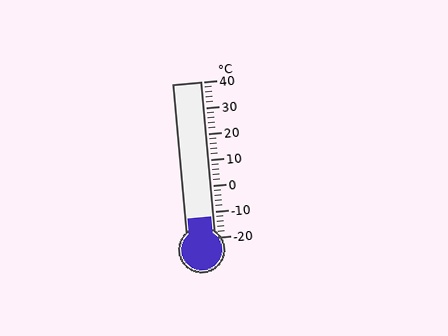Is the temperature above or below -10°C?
The temperature is below -10°C.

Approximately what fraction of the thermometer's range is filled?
The thermometer is filled to approximately 15% of its range.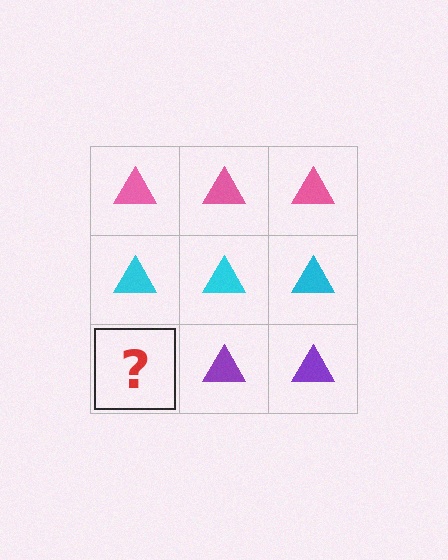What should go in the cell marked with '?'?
The missing cell should contain a purple triangle.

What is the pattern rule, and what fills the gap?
The rule is that each row has a consistent color. The gap should be filled with a purple triangle.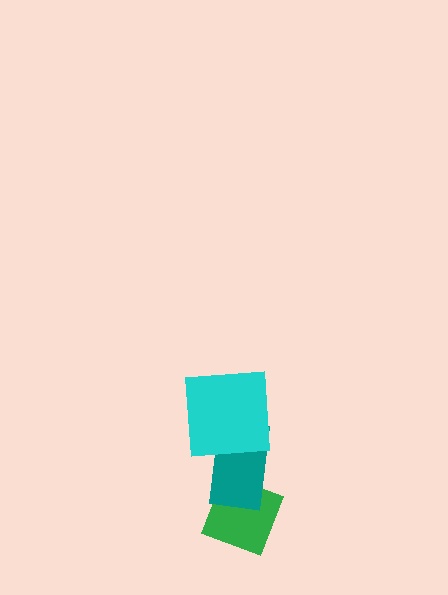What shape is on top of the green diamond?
The teal rectangle is on top of the green diamond.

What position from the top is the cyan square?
The cyan square is 1st from the top.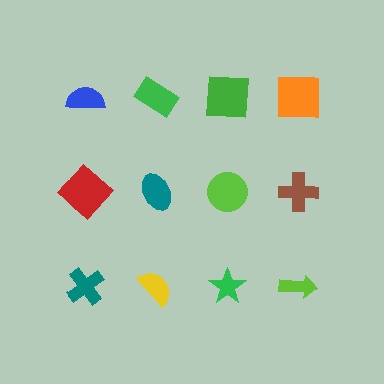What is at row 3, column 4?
A lime arrow.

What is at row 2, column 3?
A lime circle.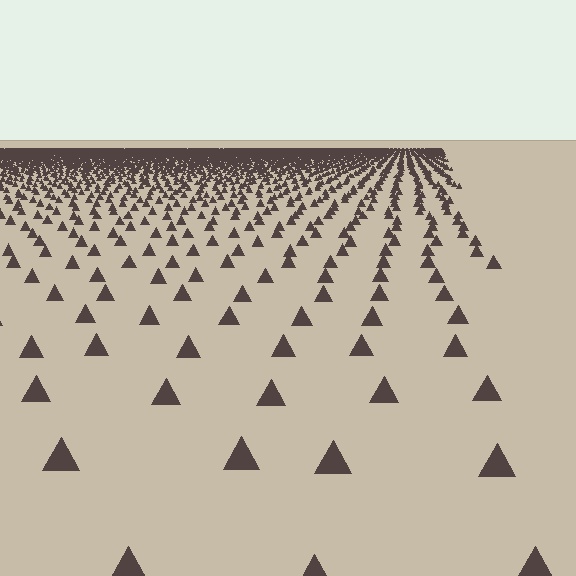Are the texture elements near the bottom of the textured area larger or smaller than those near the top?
Larger. Near the bottom, elements are closer to the viewer and appear at a bigger on-screen size.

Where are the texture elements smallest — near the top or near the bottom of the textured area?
Near the top.